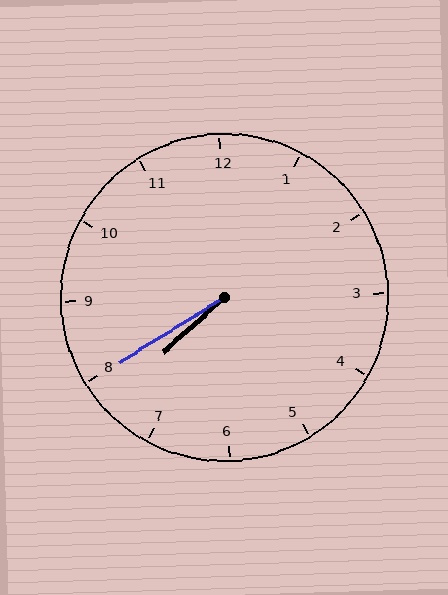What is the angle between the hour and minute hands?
Approximately 10 degrees.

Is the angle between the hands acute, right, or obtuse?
It is acute.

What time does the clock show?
7:40.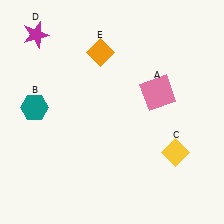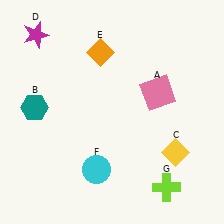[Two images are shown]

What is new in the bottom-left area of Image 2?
A cyan circle (F) was added in the bottom-left area of Image 2.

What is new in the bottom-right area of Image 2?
A lime cross (G) was added in the bottom-right area of Image 2.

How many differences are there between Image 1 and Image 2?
There are 2 differences between the two images.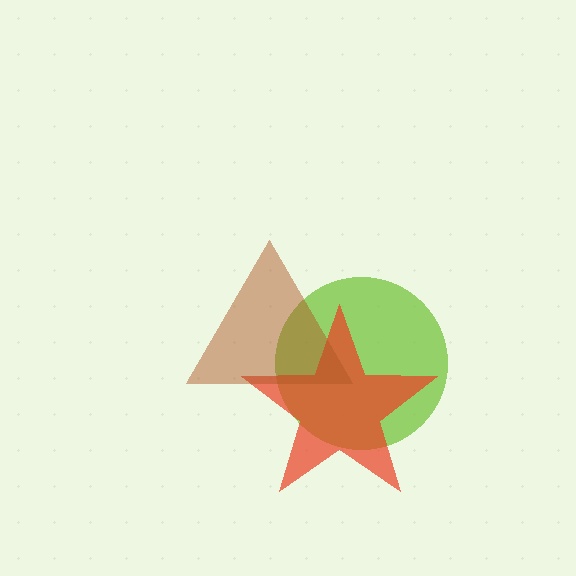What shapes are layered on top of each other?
The layered shapes are: a lime circle, a red star, a brown triangle.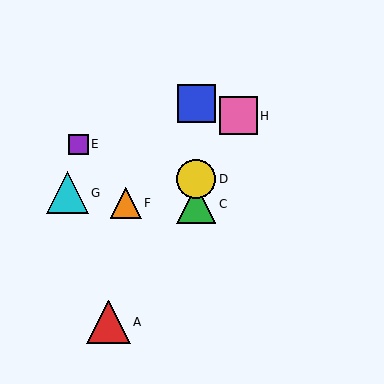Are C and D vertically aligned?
Yes, both are at x≈196.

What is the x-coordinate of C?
Object C is at x≈196.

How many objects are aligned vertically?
3 objects (B, C, D) are aligned vertically.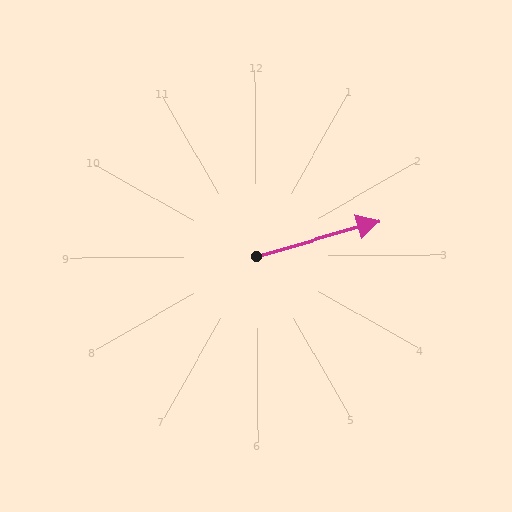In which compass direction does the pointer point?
East.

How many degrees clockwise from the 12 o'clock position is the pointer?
Approximately 74 degrees.